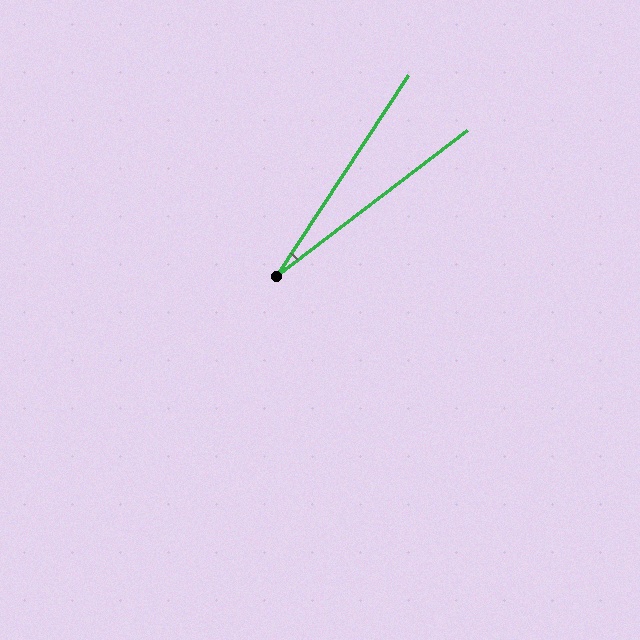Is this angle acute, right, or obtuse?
It is acute.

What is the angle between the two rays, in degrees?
Approximately 19 degrees.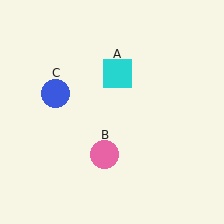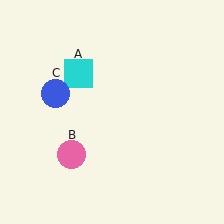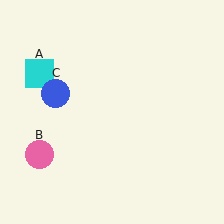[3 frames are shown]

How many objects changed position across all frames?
2 objects changed position: cyan square (object A), pink circle (object B).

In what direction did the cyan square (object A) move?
The cyan square (object A) moved left.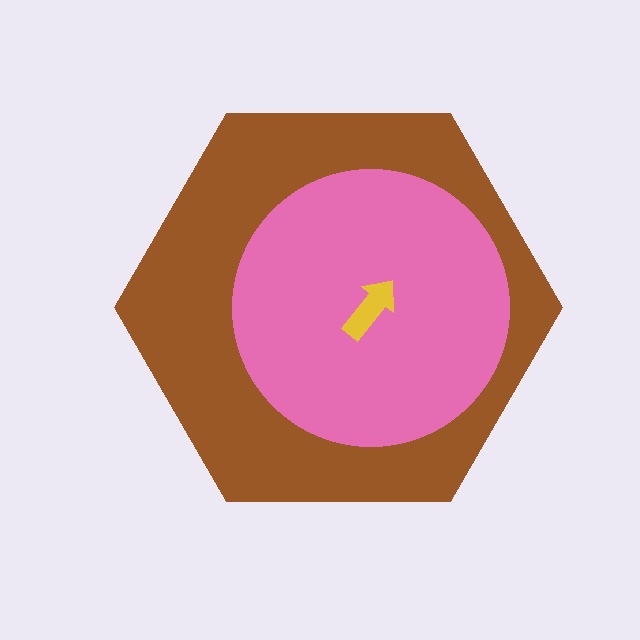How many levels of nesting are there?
3.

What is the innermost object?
The yellow arrow.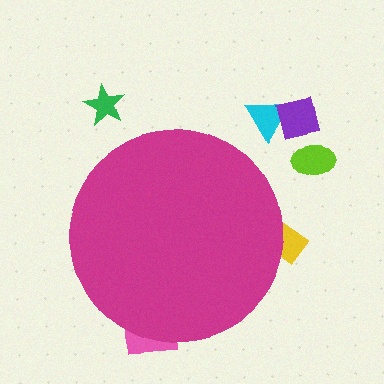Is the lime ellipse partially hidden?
No, the lime ellipse is fully visible.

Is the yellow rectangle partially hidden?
Yes, the yellow rectangle is partially hidden behind the magenta circle.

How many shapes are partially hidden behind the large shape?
2 shapes are partially hidden.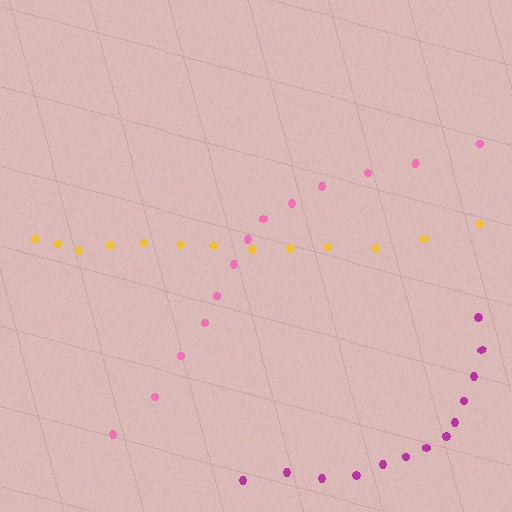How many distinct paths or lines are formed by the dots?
There are 3 distinct paths.